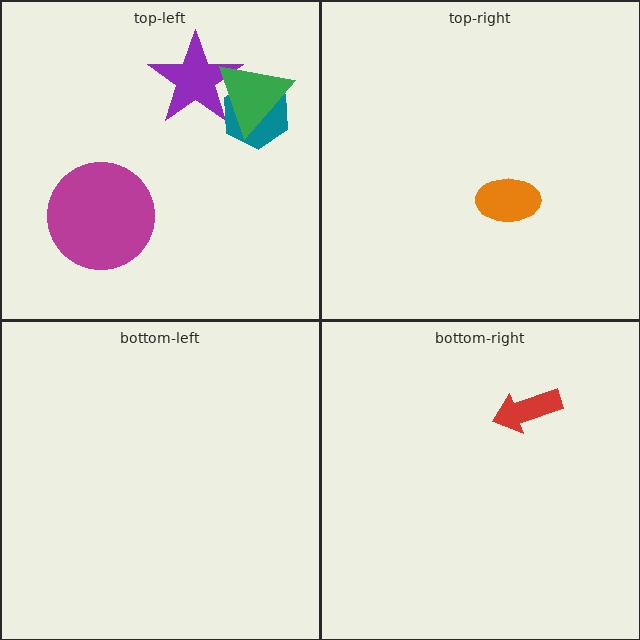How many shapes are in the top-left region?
4.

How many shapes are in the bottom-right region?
1.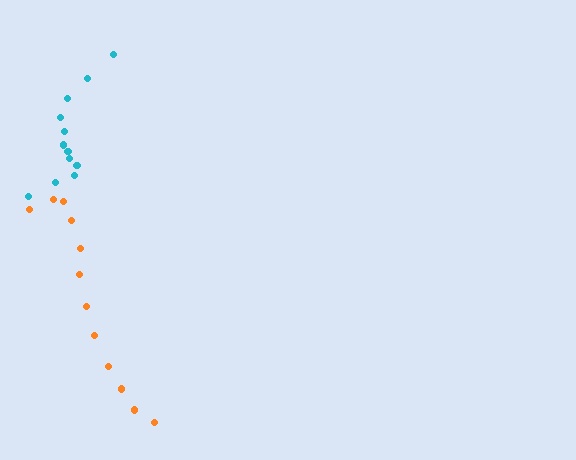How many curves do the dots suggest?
There are 2 distinct paths.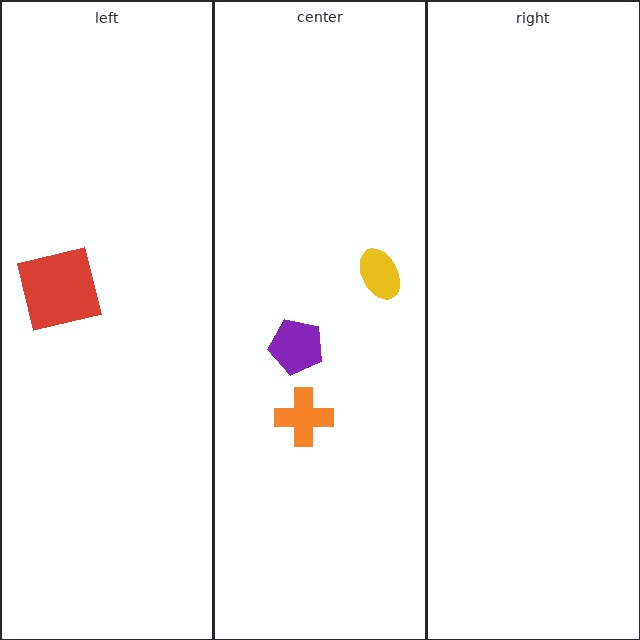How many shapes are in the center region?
3.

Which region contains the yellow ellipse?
The center region.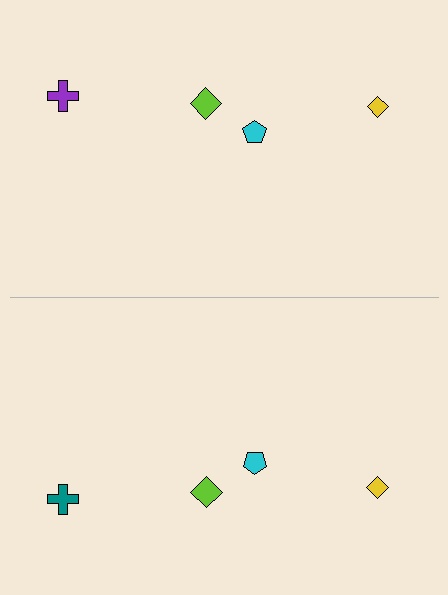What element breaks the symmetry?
The teal cross on the bottom side breaks the symmetry — its mirror counterpart is purple.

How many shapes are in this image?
There are 8 shapes in this image.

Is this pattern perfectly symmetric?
No, the pattern is not perfectly symmetric. The teal cross on the bottom side breaks the symmetry — its mirror counterpart is purple.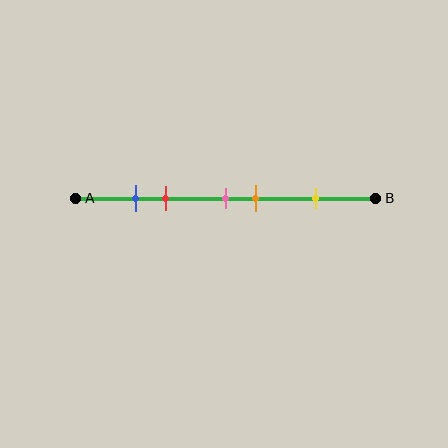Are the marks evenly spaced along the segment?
No, the marks are not evenly spaced.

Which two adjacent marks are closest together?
The blue and red marks are the closest adjacent pair.